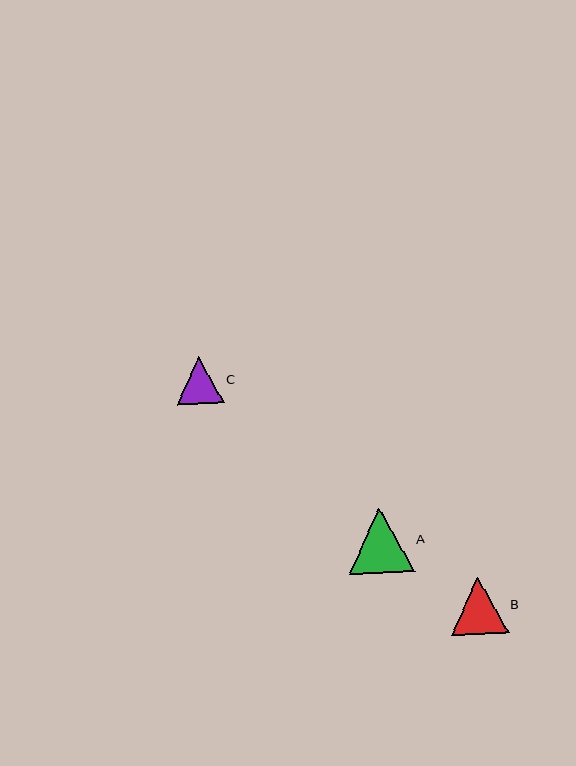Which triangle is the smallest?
Triangle C is the smallest with a size of approximately 47 pixels.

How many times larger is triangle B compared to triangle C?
Triangle B is approximately 1.2 times the size of triangle C.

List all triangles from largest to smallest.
From largest to smallest: A, B, C.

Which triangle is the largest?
Triangle A is the largest with a size of approximately 65 pixels.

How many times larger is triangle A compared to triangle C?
Triangle A is approximately 1.4 times the size of triangle C.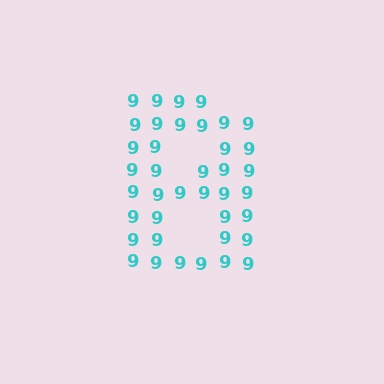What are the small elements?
The small elements are digit 9's.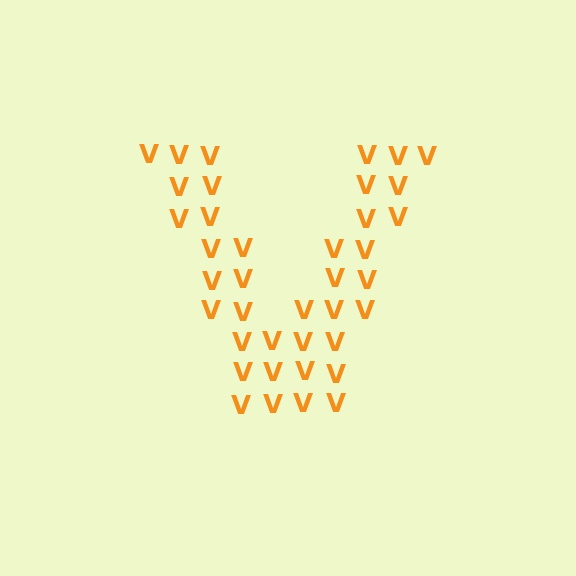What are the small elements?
The small elements are letter V's.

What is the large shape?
The large shape is the letter V.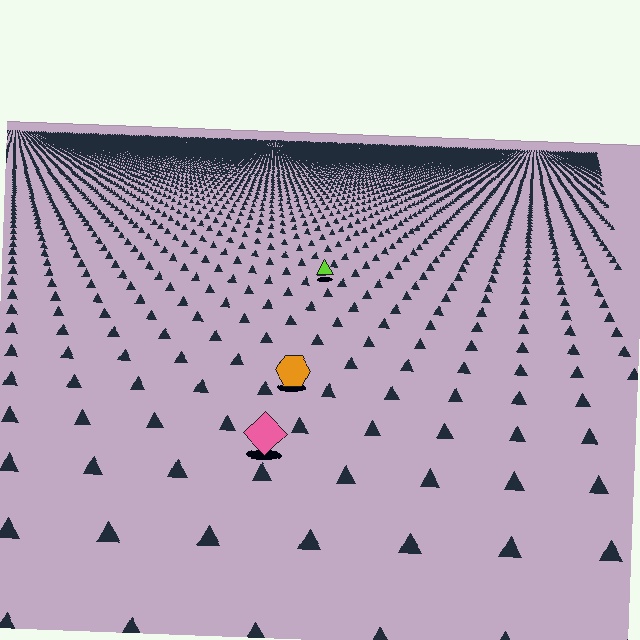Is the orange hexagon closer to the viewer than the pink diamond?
No. The pink diamond is closer — you can tell from the texture gradient: the ground texture is coarser near it.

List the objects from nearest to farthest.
From nearest to farthest: the pink diamond, the orange hexagon, the lime triangle.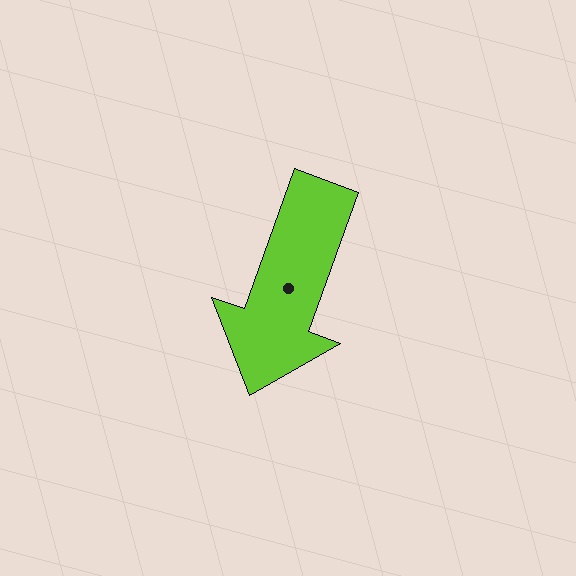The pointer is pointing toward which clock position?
Roughly 7 o'clock.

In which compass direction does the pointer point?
South.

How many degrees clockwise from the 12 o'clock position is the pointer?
Approximately 200 degrees.